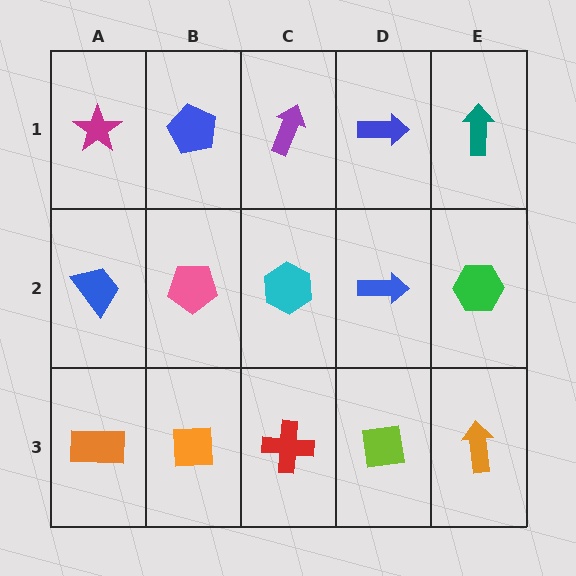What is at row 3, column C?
A red cross.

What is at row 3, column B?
An orange square.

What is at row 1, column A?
A magenta star.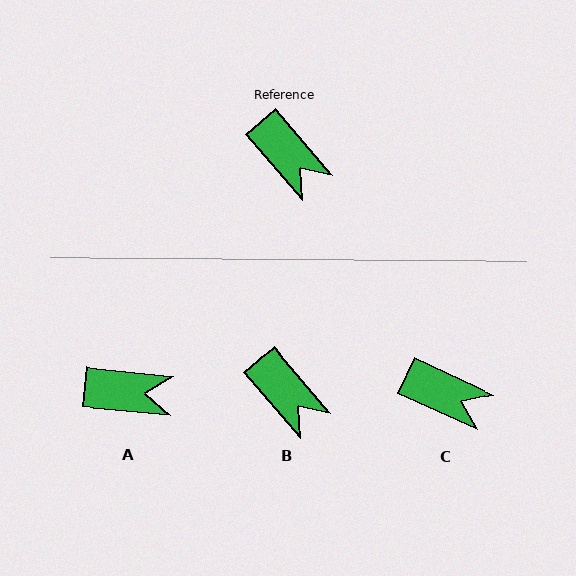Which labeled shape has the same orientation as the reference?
B.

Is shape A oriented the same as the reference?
No, it is off by about 44 degrees.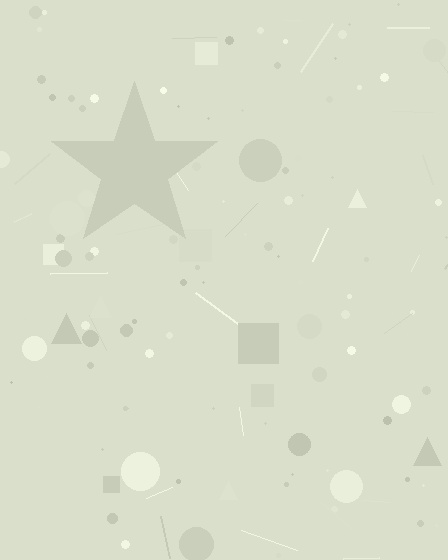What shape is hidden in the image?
A star is hidden in the image.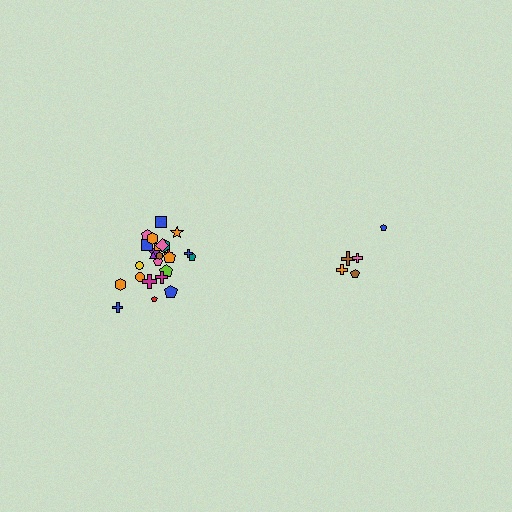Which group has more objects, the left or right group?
The left group.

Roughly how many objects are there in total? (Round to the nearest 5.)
Roughly 30 objects in total.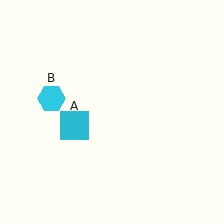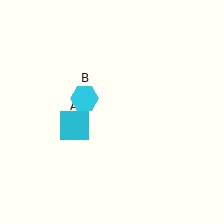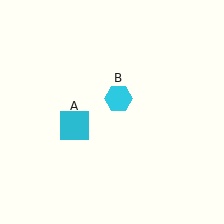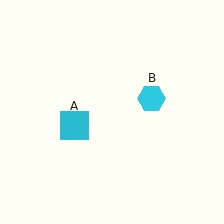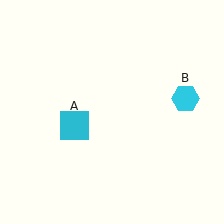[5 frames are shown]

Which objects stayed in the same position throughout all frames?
Cyan square (object A) remained stationary.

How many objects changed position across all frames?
1 object changed position: cyan hexagon (object B).